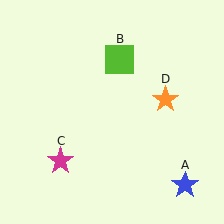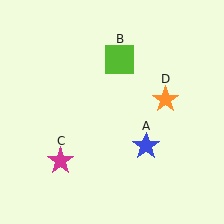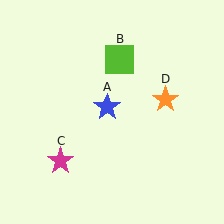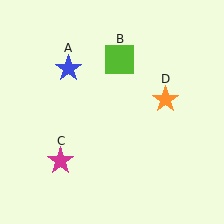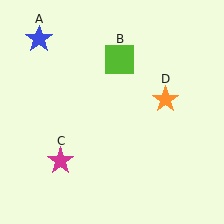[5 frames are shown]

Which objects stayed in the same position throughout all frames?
Lime square (object B) and magenta star (object C) and orange star (object D) remained stationary.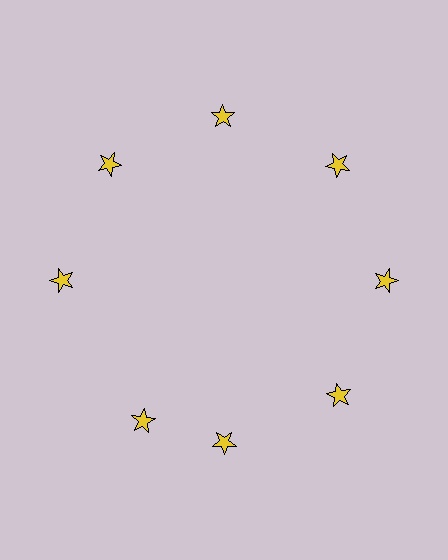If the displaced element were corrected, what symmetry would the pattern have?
It would have 8-fold rotational symmetry — the pattern would map onto itself every 45 degrees.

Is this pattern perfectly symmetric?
No. The 8 yellow stars are arranged in a ring, but one element near the 8 o'clock position is rotated out of alignment along the ring, breaking the 8-fold rotational symmetry.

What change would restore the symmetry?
The symmetry would be restored by rotating it back into even spacing with its neighbors so that all 8 stars sit at equal angles and equal distance from the center.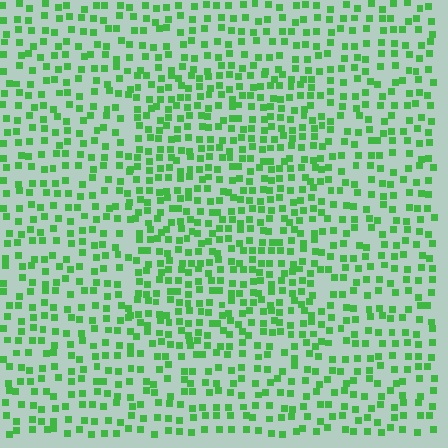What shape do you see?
I see a rectangle.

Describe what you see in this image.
The image contains small green elements arranged at two different densities. A rectangle-shaped region is visible where the elements are more densely packed than the surrounding area.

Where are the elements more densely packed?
The elements are more densely packed inside the rectangle boundary.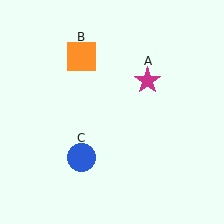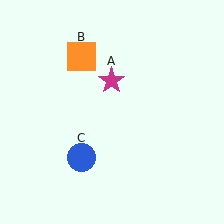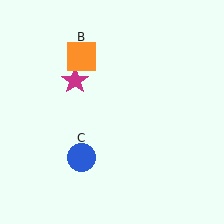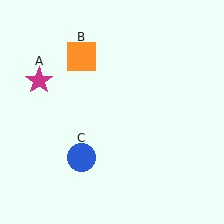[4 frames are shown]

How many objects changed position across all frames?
1 object changed position: magenta star (object A).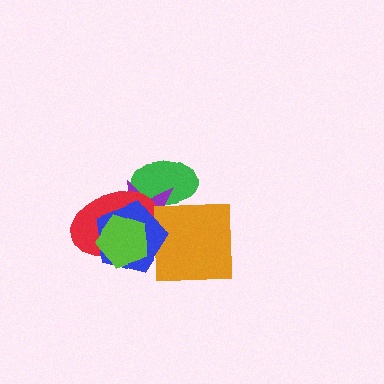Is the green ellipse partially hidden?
Yes, it is partially covered by another shape.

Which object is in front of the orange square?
The blue pentagon is in front of the orange square.